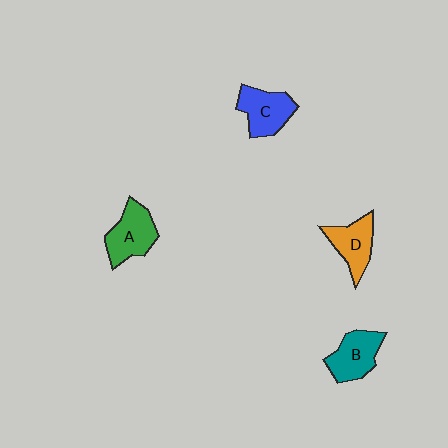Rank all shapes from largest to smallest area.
From largest to smallest: A (green), C (blue), B (teal), D (orange).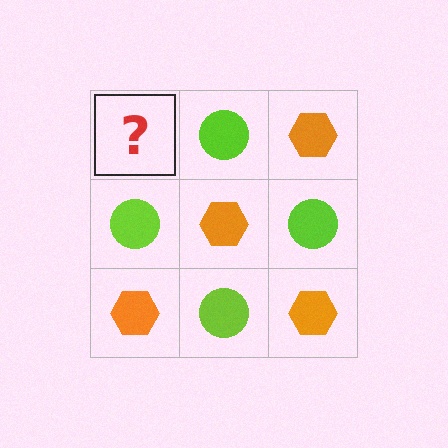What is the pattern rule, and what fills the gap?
The rule is that it alternates orange hexagon and lime circle in a checkerboard pattern. The gap should be filled with an orange hexagon.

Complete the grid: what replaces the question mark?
The question mark should be replaced with an orange hexagon.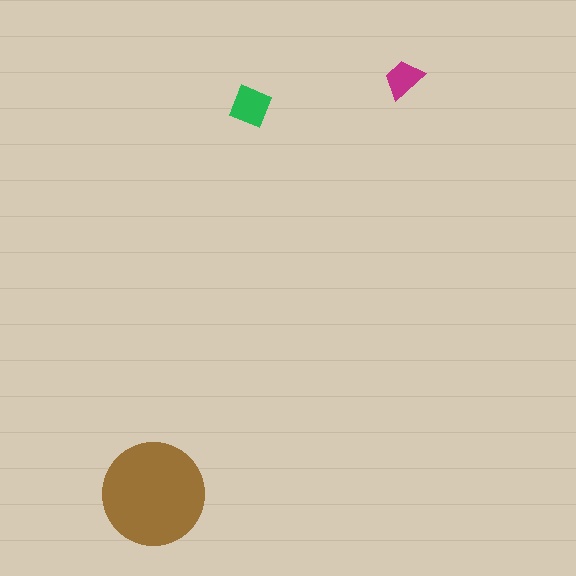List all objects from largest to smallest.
The brown circle, the green square, the magenta trapezoid.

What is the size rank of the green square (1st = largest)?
2nd.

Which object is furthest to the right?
The magenta trapezoid is rightmost.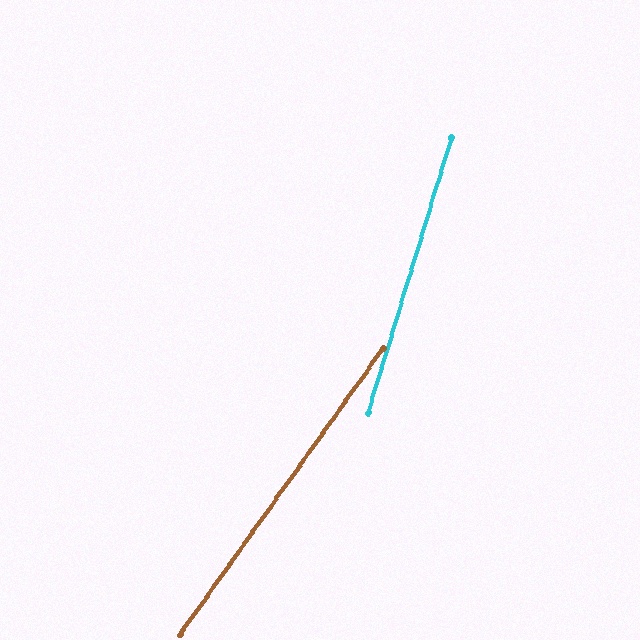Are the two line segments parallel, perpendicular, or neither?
Neither parallel nor perpendicular — they differ by about 18°.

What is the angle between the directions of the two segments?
Approximately 18 degrees.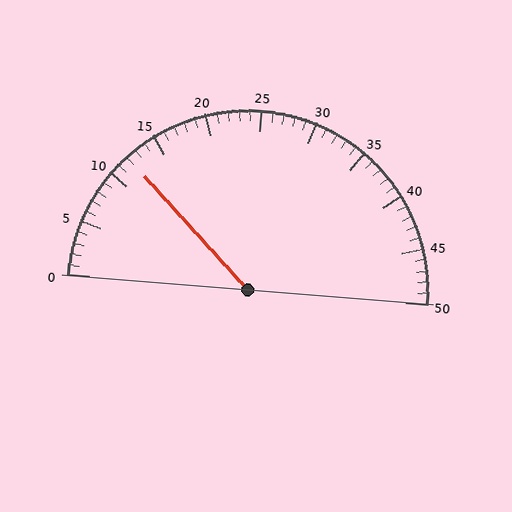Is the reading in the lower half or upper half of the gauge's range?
The reading is in the lower half of the range (0 to 50).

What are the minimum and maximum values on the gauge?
The gauge ranges from 0 to 50.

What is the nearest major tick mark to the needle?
The nearest major tick mark is 10.